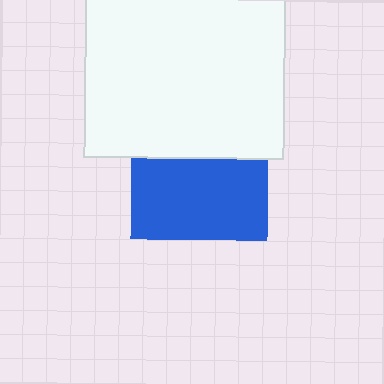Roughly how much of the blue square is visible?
About half of it is visible (roughly 58%).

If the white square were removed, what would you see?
You would see the complete blue square.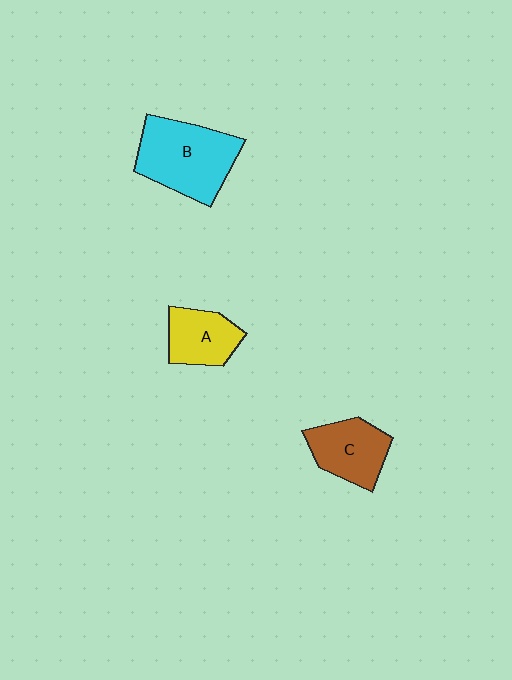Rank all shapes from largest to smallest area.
From largest to smallest: B (cyan), C (brown), A (yellow).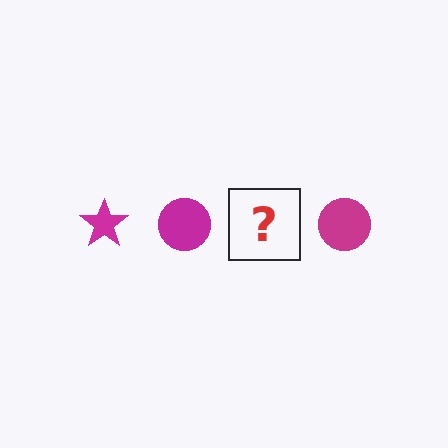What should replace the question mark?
The question mark should be replaced with a magenta star.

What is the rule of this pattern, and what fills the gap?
The rule is that the pattern cycles through star, circle shapes in magenta. The gap should be filled with a magenta star.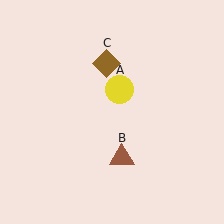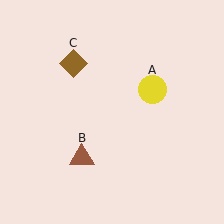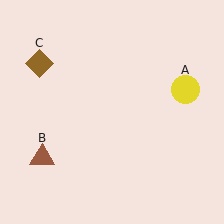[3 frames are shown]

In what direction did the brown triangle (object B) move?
The brown triangle (object B) moved left.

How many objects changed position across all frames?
3 objects changed position: yellow circle (object A), brown triangle (object B), brown diamond (object C).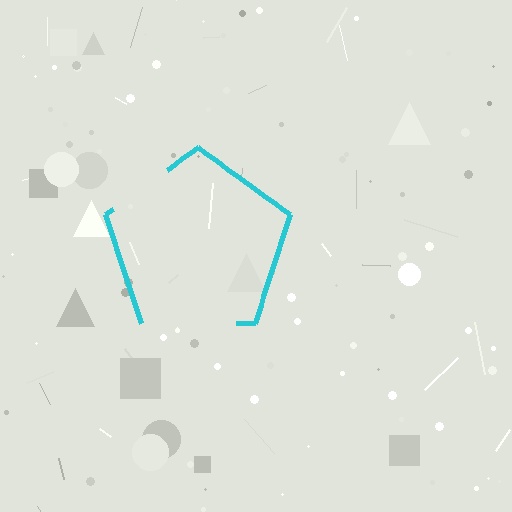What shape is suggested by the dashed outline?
The dashed outline suggests a pentagon.